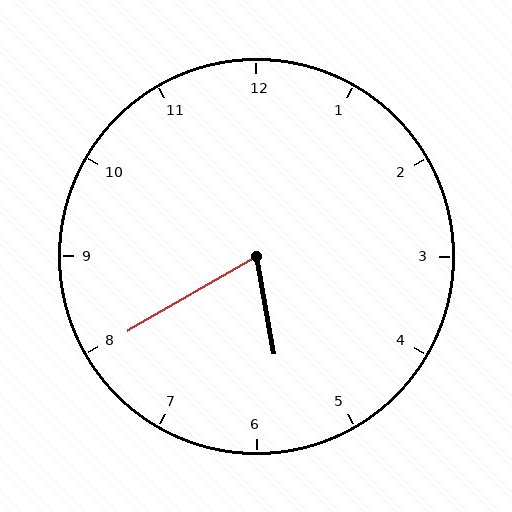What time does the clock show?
5:40.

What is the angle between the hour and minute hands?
Approximately 70 degrees.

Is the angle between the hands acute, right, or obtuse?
It is acute.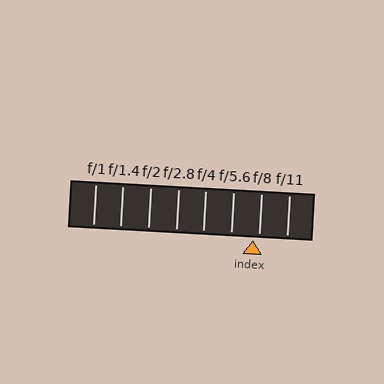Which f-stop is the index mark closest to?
The index mark is closest to f/8.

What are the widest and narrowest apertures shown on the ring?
The widest aperture shown is f/1 and the narrowest is f/11.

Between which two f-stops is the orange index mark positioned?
The index mark is between f/5.6 and f/8.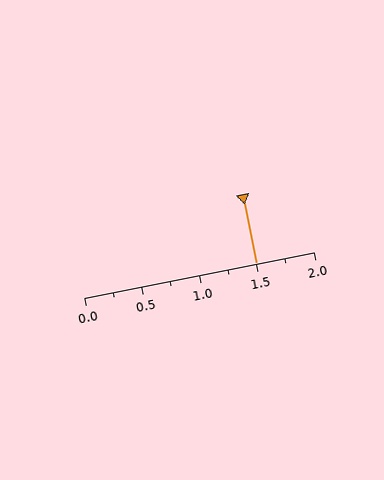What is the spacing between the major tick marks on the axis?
The major ticks are spaced 0.5 apart.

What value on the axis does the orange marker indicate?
The marker indicates approximately 1.5.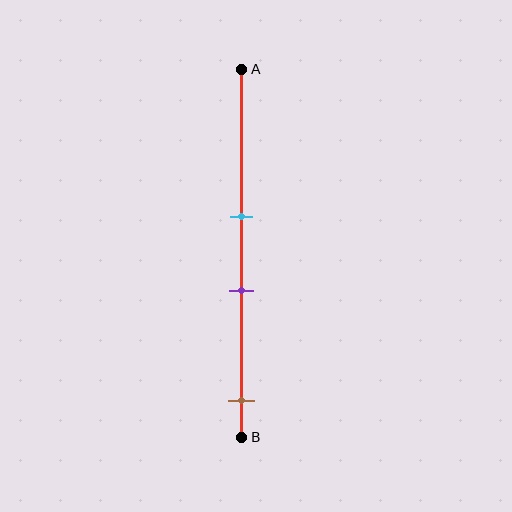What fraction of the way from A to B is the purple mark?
The purple mark is approximately 60% (0.6) of the way from A to B.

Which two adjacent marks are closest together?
The cyan and purple marks are the closest adjacent pair.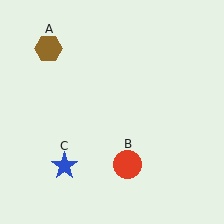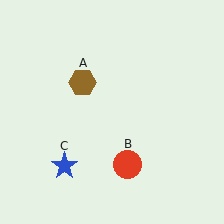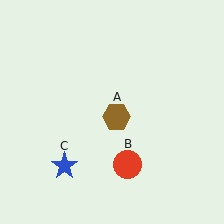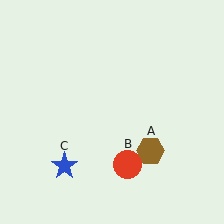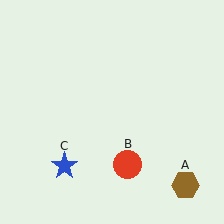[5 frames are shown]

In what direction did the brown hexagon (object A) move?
The brown hexagon (object A) moved down and to the right.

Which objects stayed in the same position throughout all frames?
Red circle (object B) and blue star (object C) remained stationary.